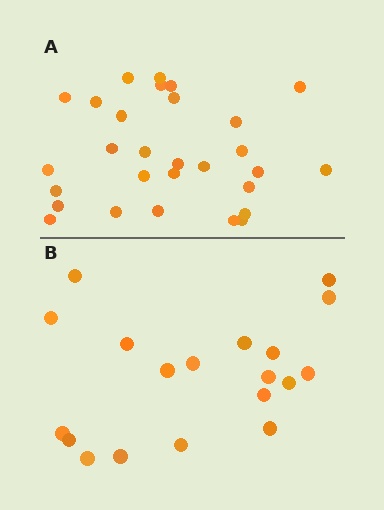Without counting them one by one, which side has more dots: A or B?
Region A (the top region) has more dots.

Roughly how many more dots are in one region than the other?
Region A has roughly 10 or so more dots than region B.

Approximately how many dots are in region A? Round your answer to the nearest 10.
About 30 dots. (The exact count is 29, which rounds to 30.)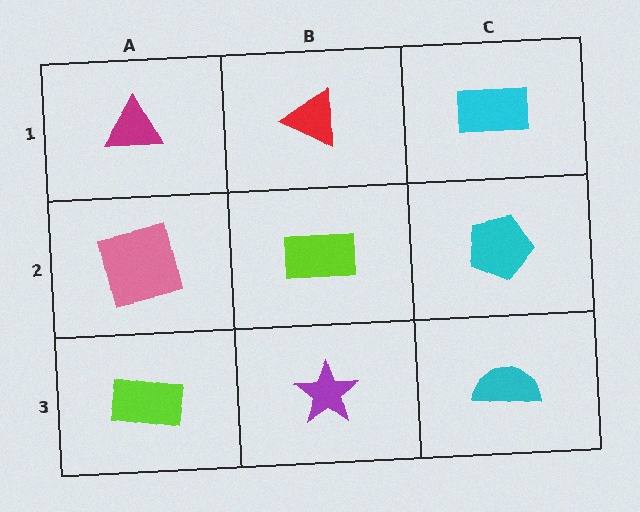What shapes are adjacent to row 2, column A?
A magenta triangle (row 1, column A), a lime rectangle (row 3, column A), a lime rectangle (row 2, column B).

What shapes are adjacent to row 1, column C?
A cyan pentagon (row 2, column C), a red triangle (row 1, column B).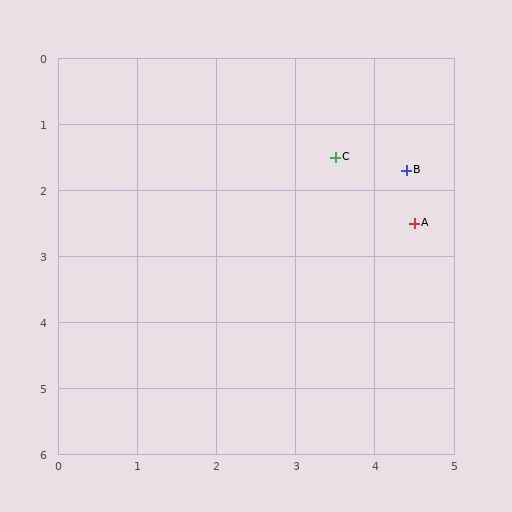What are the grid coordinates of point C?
Point C is at approximately (3.5, 1.5).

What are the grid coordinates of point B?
Point B is at approximately (4.4, 1.7).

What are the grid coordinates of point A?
Point A is at approximately (4.5, 2.5).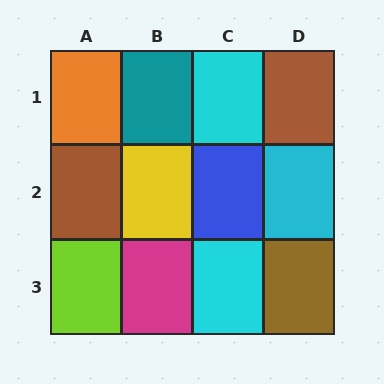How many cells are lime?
1 cell is lime.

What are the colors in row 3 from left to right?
Lime, magenta, cyan, brown.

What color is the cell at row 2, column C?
Blue.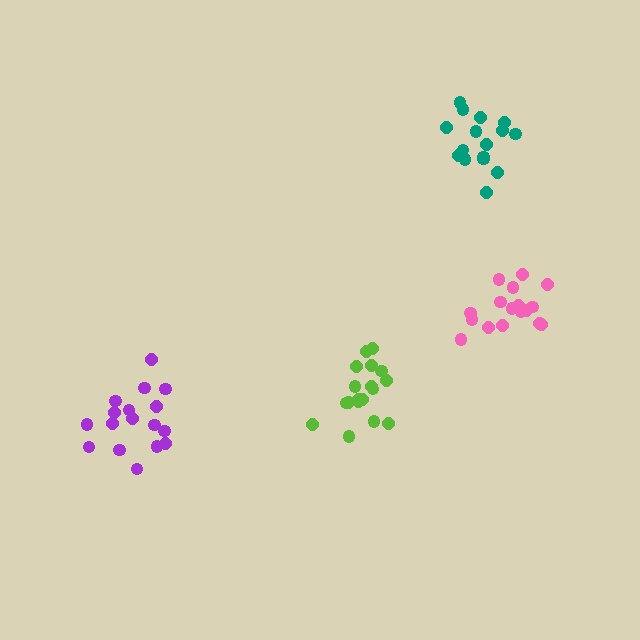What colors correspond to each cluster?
The clusters are colored: teal, lime, purple, pink.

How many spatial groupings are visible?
There are 4 spatial groupings.